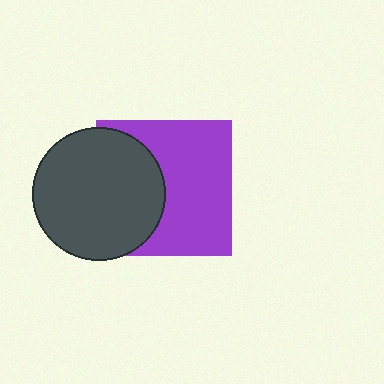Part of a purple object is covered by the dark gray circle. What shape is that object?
It is a square.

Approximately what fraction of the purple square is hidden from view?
Roughly 40% of the purple square is hidden behind the dark gray circle.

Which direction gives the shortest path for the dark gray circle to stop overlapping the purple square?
Moving left gives the shortest separation.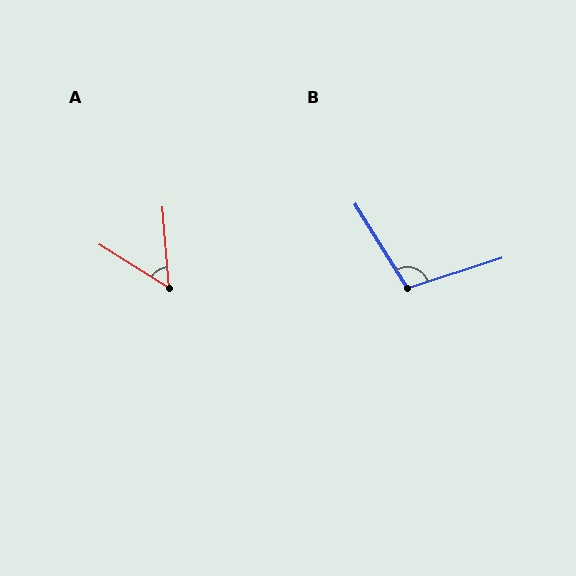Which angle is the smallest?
A, at approximately 54 degrees.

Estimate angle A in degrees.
Approximately 54 degrees.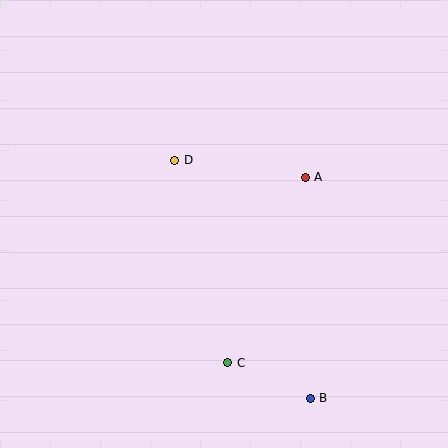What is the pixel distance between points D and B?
The distance between D and B is 274 pixels.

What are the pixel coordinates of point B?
Point B is at (310, 398).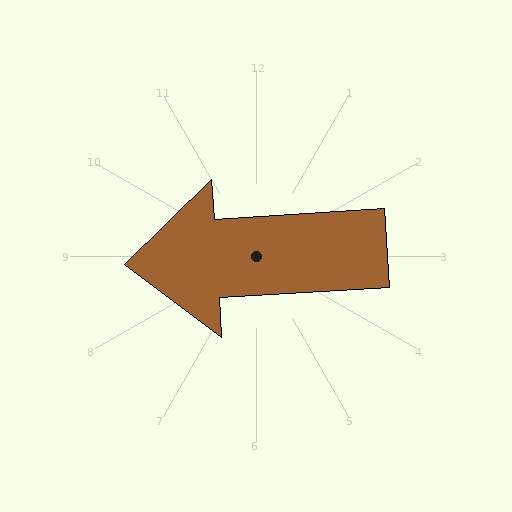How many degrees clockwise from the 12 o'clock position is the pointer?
Approximately 266 degrees.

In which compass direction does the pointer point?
West.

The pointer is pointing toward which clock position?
Roughly 9 o'clock.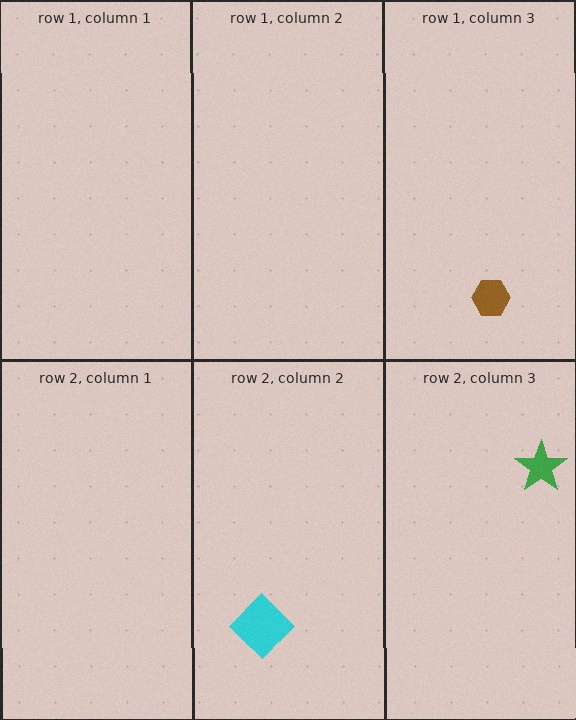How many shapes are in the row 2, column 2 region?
1.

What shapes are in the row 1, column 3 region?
The brown hexagon.